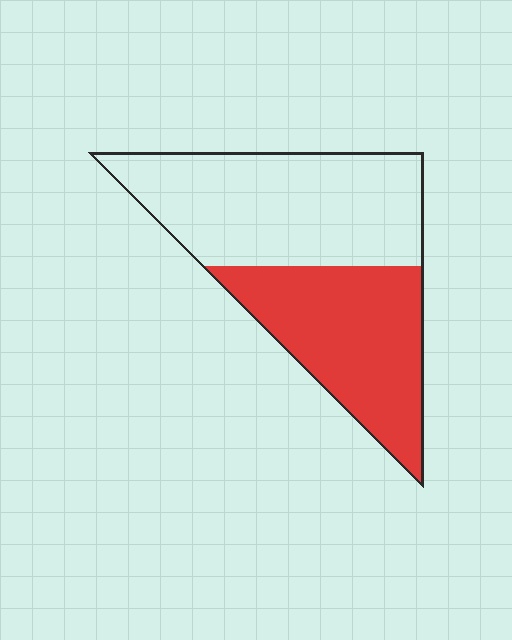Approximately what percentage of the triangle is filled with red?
Approximately 45%.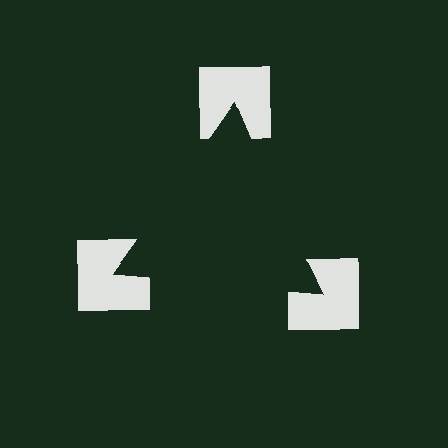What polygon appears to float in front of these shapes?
An illusory triangle — its edges are inferred from the aligned wedge cuts in the notched squares, not physically drawn.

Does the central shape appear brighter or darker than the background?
It typically appears slightly darker than the background, even though no actual brightness change is drawn.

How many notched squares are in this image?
There are 3 — one at each vertex of the illusory triangle.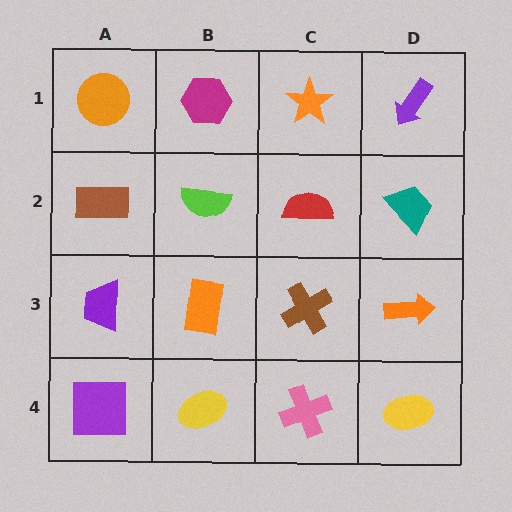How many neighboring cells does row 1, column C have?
3.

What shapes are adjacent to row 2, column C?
An orange star (row 1, column C), a brown cross (row 3, column C), a lime semicircle (row 2, column B), a teal trapezoid (row 2, column D).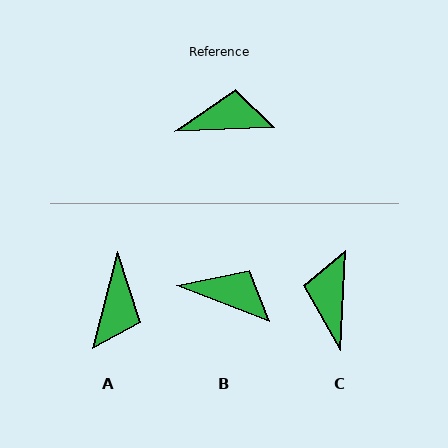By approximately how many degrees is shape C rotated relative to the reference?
Approximately 85 degrees counter-clockwise.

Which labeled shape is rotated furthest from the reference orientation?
A, about 107 degrees away.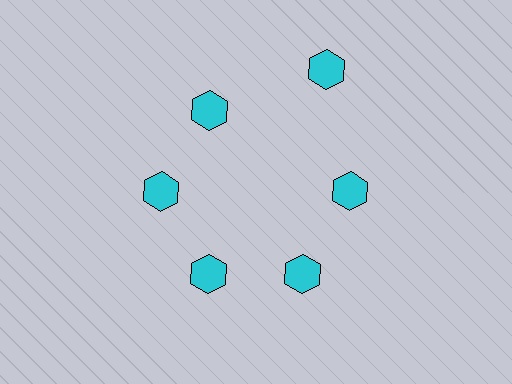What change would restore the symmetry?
The symmetry would be restored by moving it inward, back onto the ring so that all 6 hexagons sit at equal angles and equal distance from the center.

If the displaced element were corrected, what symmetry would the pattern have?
It would have 6-fold rotational symmetry — the pattern would map onto itself every 60 degrees.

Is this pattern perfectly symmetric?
No. The 6 cyan hexagons are arranged in a ring, but one element near the 1 o'clock position is pushed outward from the center, breaking the 6-fold rotational symmetry.